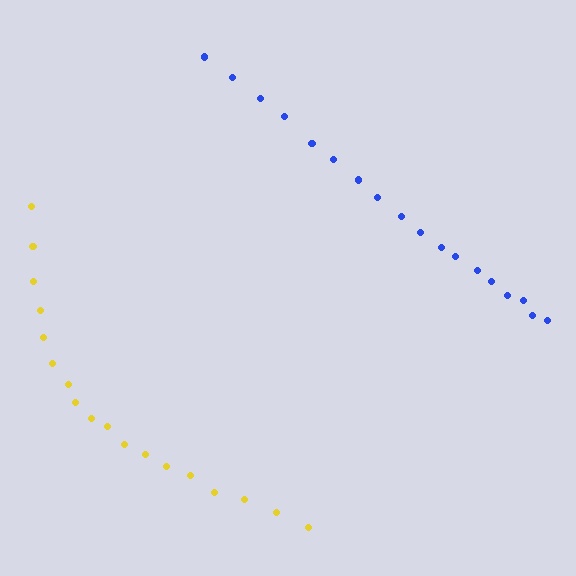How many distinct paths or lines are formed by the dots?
There are 2 distinct paths.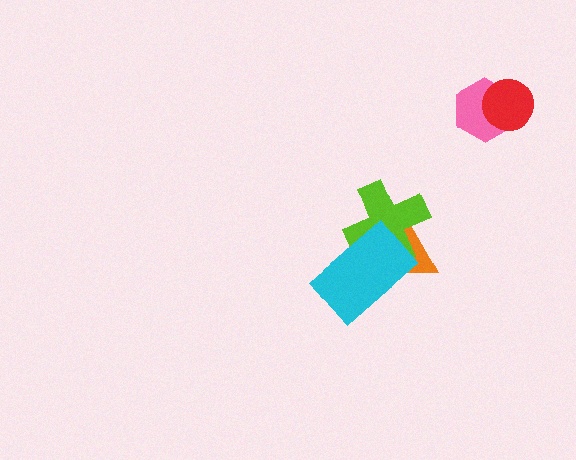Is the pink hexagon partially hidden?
Yes, it is partially covered by another shape.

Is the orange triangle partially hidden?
Yes, it is partially covered by another shape.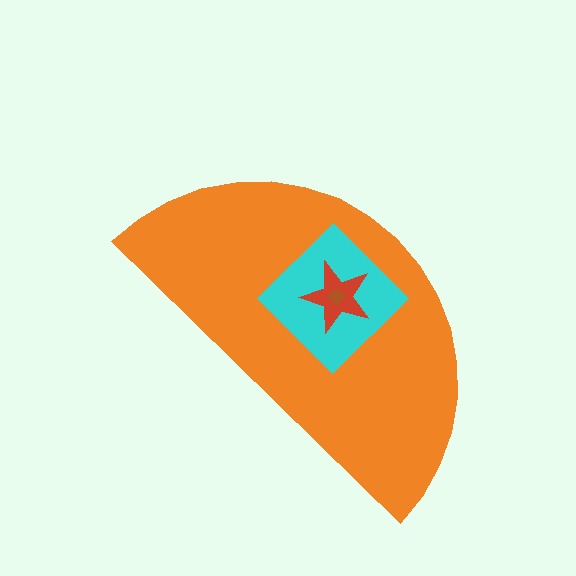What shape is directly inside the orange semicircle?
The cyan diamond.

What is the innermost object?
The brown diamond.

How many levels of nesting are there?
4.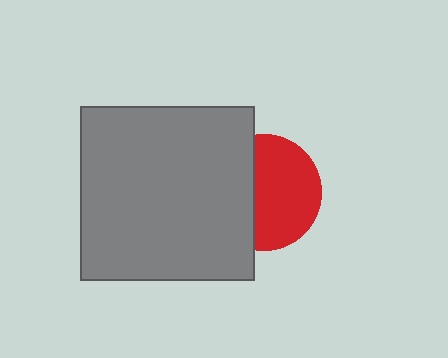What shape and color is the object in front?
The object in front is a gray square.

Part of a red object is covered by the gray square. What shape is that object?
It is a circle.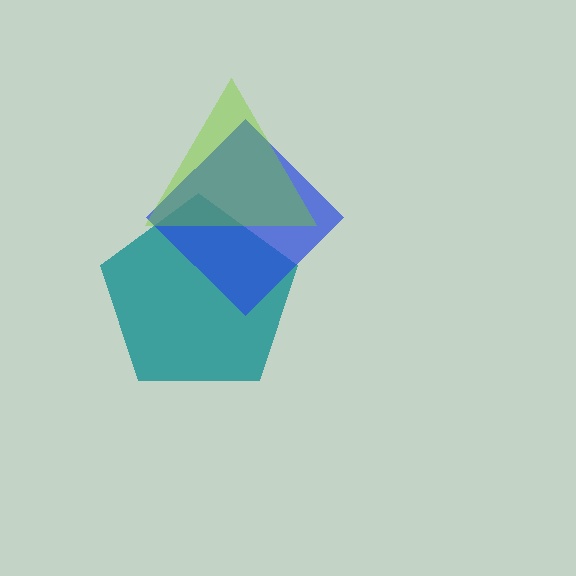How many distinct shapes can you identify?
There are 3 distinct shapes: a teal pentagon, a blue diamond, a lime triangle.